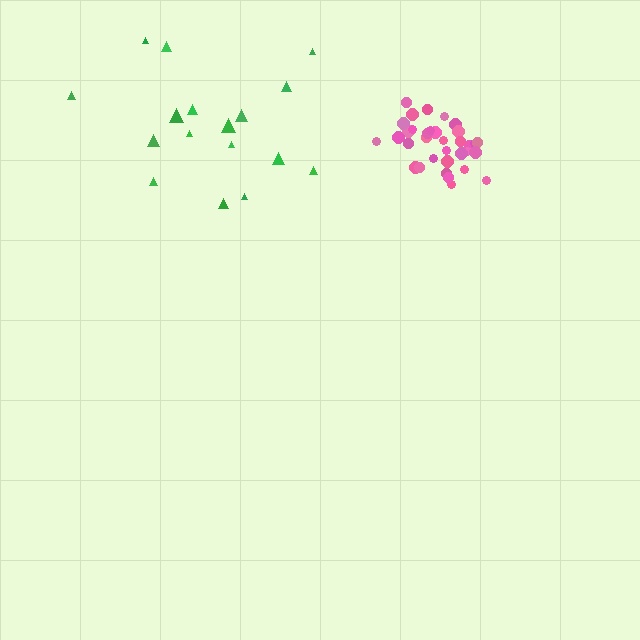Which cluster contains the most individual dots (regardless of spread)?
Pink (34).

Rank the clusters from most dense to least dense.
pink, green.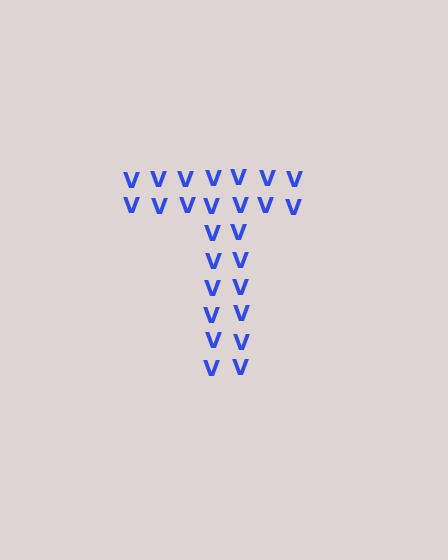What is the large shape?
The large shape is the letter T.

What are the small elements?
The small elements are letter V's.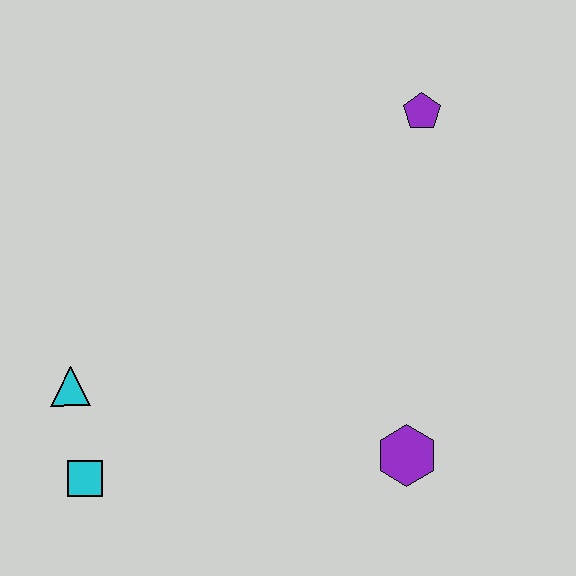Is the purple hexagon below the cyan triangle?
Yes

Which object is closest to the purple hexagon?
The cyan square is closest to the purple hexagon.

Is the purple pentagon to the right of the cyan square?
Yes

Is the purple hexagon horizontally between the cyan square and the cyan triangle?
No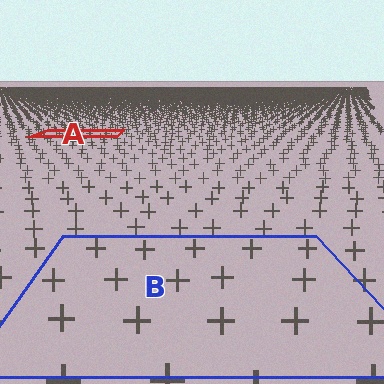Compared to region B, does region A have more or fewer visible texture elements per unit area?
Region A has more texture elements per unit area — they are packed more densely because it is farther away.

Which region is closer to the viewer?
Region B is closer. The texture elements there are larger and more spread out.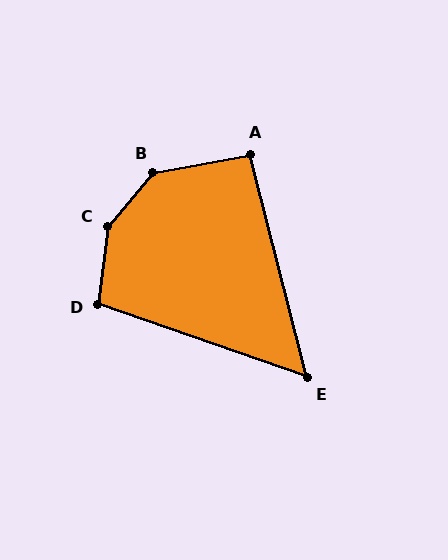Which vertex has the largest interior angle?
C, at approximately 146 degrees.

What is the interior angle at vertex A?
Approximately 93 degrees (approximately right).